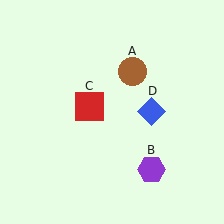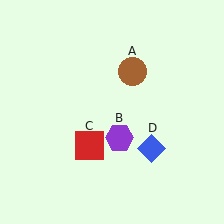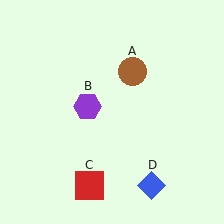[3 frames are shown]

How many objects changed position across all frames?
3 objects changed position: purple hexagon (object B), red square (object C), blue diamond (object D).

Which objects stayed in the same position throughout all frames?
Brown circle (object A) remained stationary.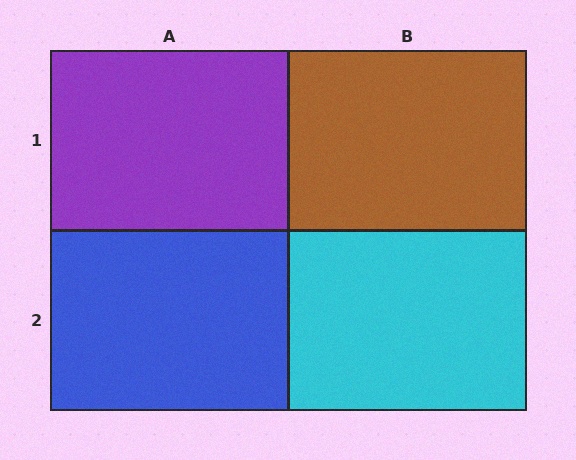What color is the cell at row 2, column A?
Blue.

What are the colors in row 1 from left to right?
Purple, brown.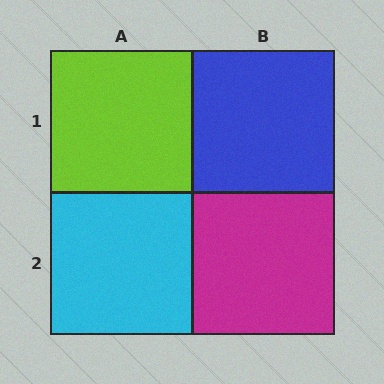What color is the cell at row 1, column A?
Lime.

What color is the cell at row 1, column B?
Blue.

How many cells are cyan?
1 cell is cyan.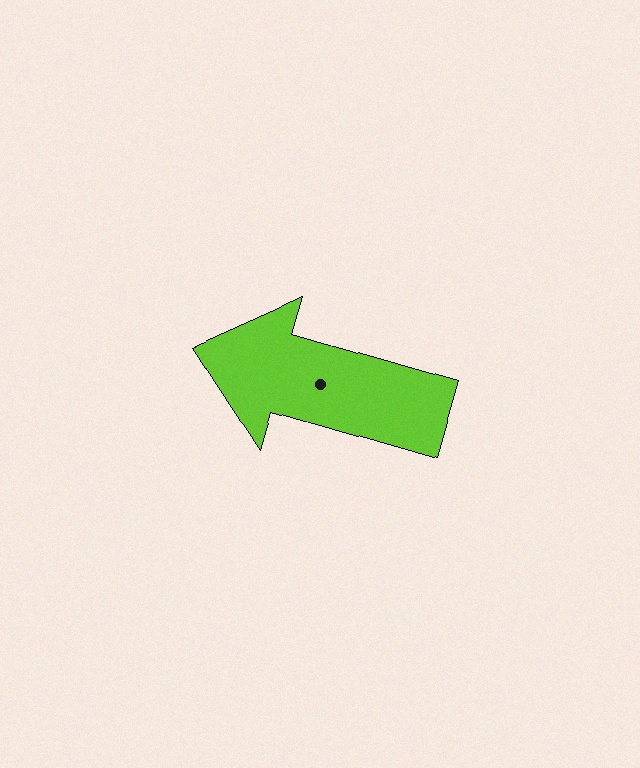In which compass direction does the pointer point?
West.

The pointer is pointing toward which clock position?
Roughly 10 o'clock.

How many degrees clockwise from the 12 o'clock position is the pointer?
Approximately 286 degrees.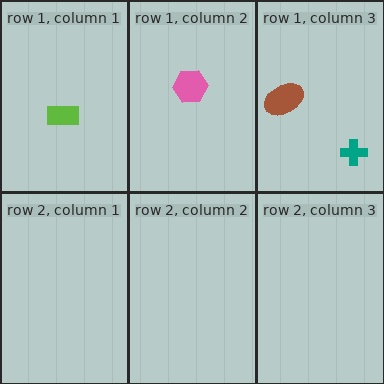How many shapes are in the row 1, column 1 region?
1.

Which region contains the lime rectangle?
The row 1, column 1 region.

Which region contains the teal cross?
The row 1, column 3 region.